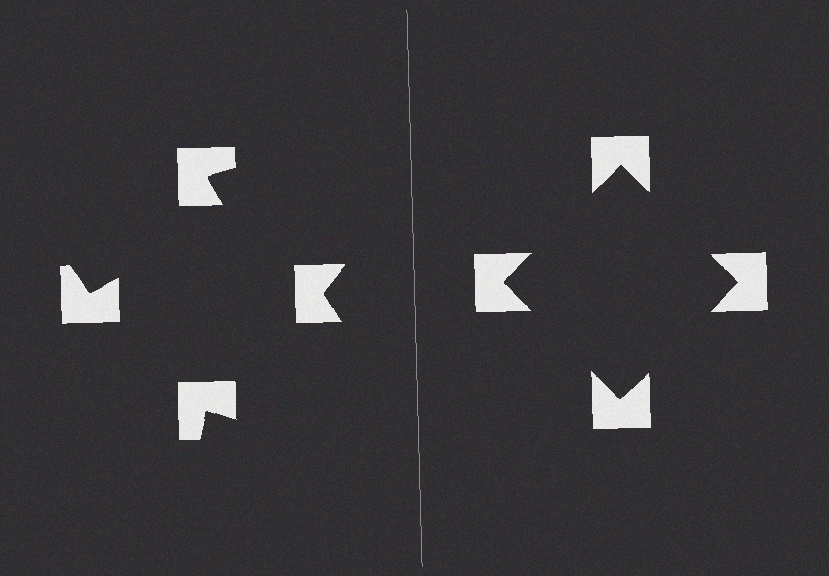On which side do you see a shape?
An illusory square appears on the right side. On the left side the wedge cuts are rotated, so no coherent shape forms.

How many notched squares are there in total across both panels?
8 — 4 on each side.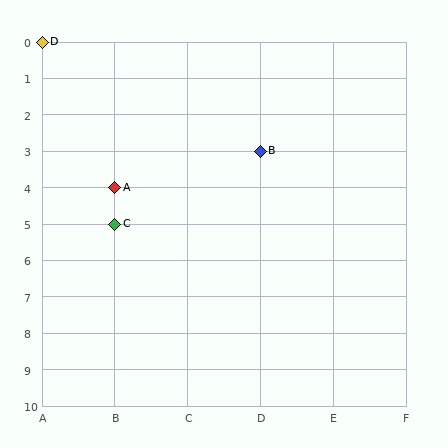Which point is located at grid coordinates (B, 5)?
Point C is at (B, 5).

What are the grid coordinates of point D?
Point D is at grid coordinates (A, 0).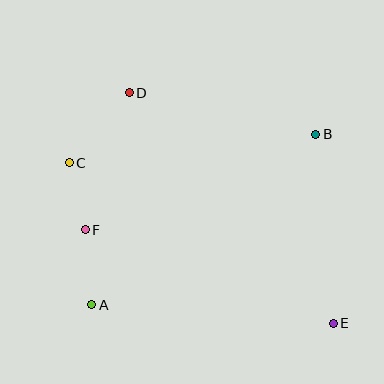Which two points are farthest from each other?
Points C and E are farthest from each other.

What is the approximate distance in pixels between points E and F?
The distance between E and F is approximately 265 pixels.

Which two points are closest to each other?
Points C and F are closest to each other.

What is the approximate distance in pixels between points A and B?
The distance between A and B is approximately 281 pixels.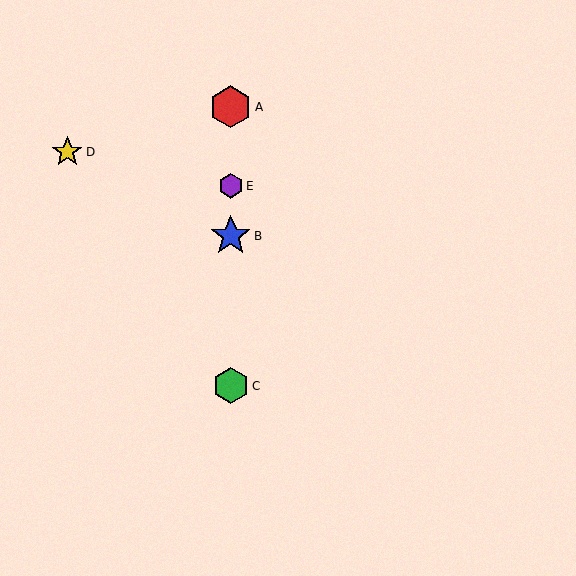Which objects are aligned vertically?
Objects A, B, C, E are aligned vertically.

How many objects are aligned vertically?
4 objects (A, B, C, E) are aligned vertically.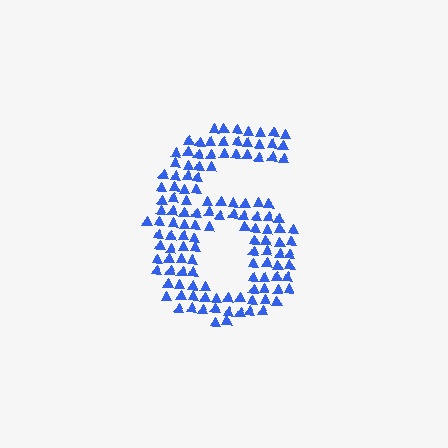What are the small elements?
The small elements are triangles.